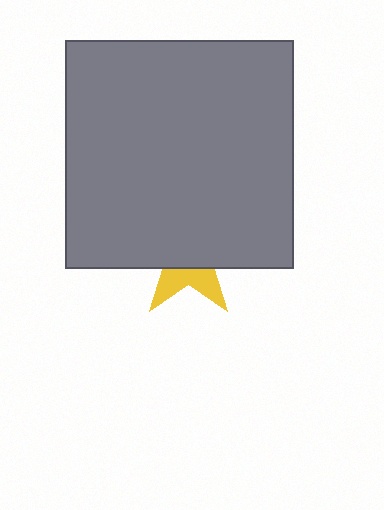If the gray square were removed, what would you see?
You would see the complete yellow star.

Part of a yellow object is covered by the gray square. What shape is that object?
It is a star.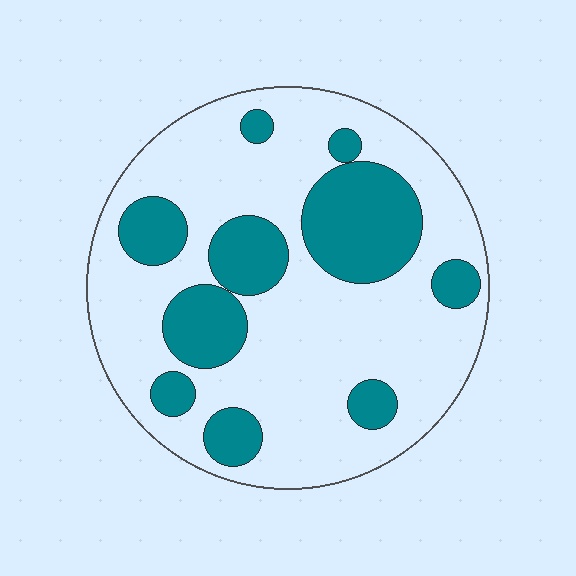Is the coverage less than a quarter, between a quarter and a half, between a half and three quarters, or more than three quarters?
Between a quarter and a half.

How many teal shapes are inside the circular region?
10.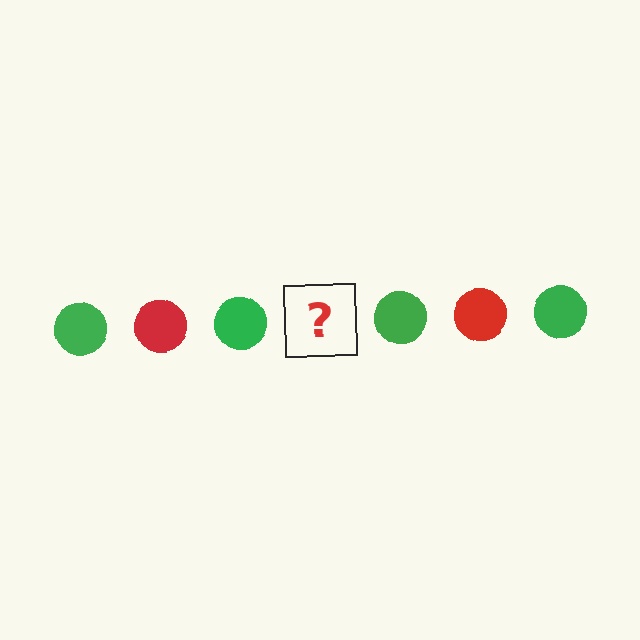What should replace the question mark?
The question mark should be replaced with a red circle.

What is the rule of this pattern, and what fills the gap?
The rule is that the pattern cycles through green, red circles. The gap should be filled with a red circle.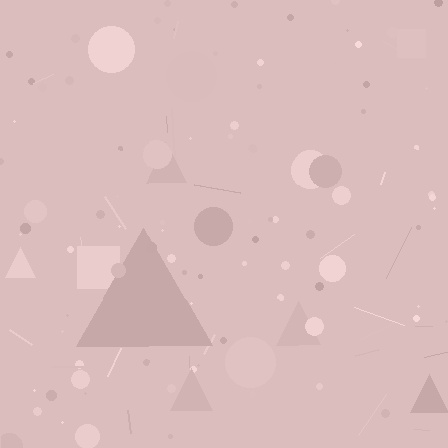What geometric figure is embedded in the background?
A triangle is embedded in the background.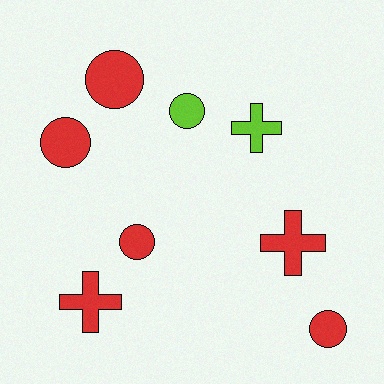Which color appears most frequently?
Red, with 6 objects.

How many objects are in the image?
There are 8 objects.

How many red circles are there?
There are 4 red circles.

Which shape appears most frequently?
Circle, with 5 objects.